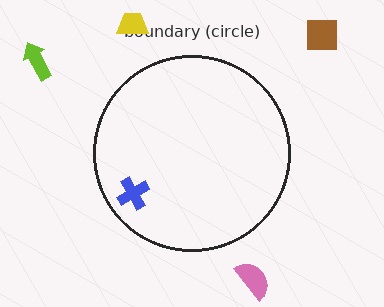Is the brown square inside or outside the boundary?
Outside.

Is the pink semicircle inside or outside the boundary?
Outside.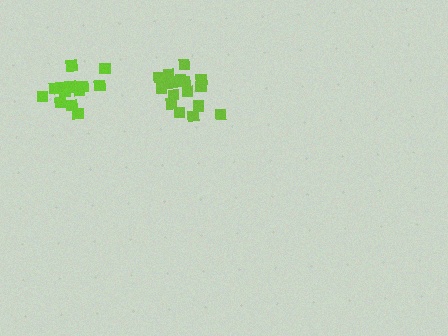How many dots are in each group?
Group 1: 13 dots, Group 2: 18 dots (31 total).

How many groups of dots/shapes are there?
There are 2 groups.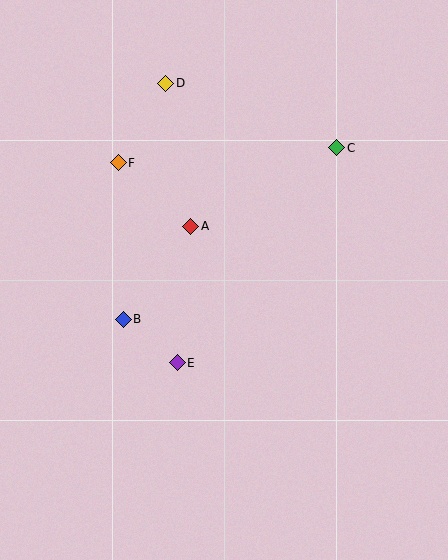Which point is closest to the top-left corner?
Point D is closest to the top-left corner.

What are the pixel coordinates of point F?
Point F is at (118, 163).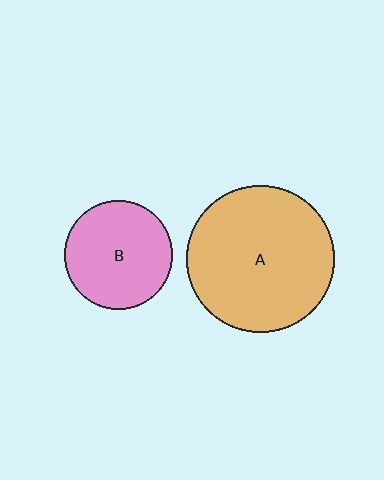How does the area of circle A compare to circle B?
Approximately 1.9 times.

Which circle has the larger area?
Circle A (orange).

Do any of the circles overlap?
No, none of the circles overlap.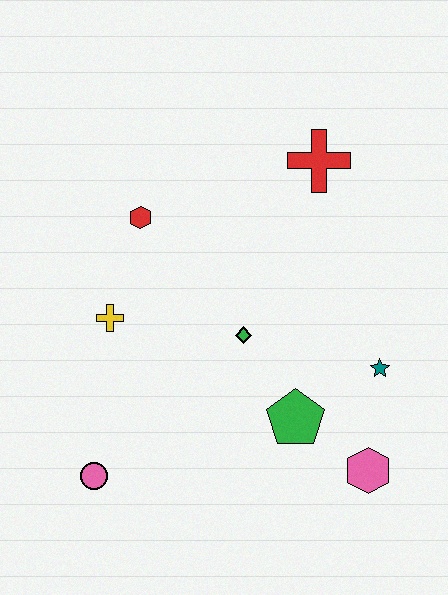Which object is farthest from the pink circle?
The red cross is farthest from the pink circle.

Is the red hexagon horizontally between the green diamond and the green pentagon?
No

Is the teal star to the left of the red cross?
No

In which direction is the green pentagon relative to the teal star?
The green pentagon is to the left of the teal star.